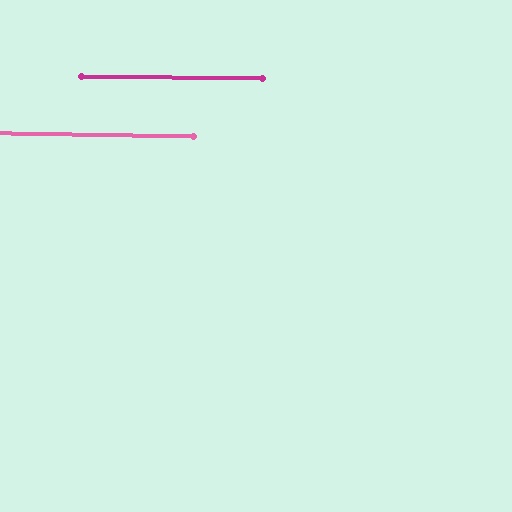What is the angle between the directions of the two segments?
Approximately 0 degrees.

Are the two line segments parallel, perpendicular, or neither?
Parallel — their directions differ by only 0.3°.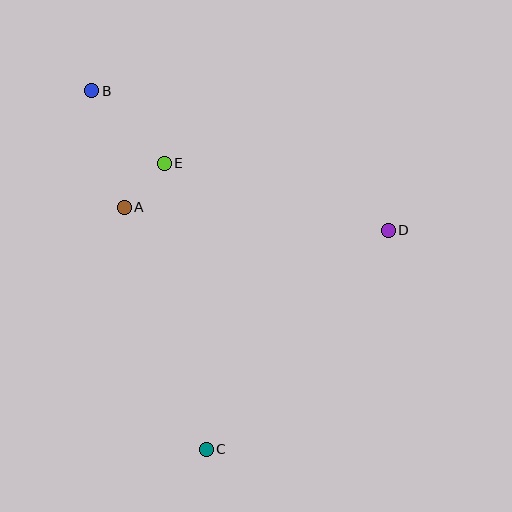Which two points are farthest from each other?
Points B and C are farthest from each other.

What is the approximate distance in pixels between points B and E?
The distance between B and E is approximately 103 pixels.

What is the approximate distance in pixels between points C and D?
The distance between C and D is approximately 285 pixels.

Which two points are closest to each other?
Points A and E are closest to each other.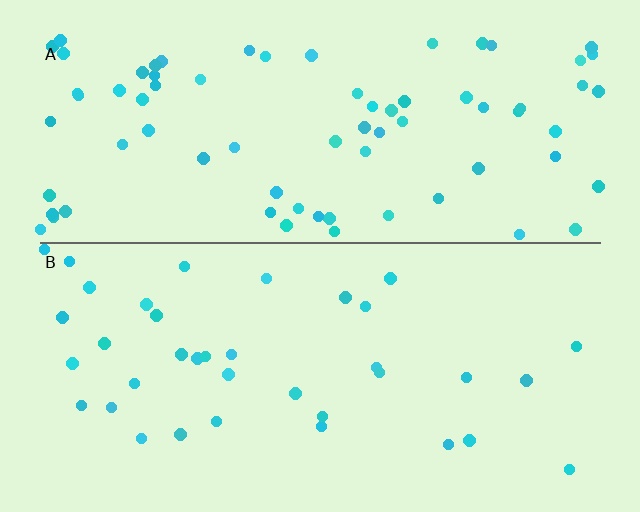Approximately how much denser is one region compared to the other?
Approximately 2.0× — region A over region B.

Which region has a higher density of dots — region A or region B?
A (the top).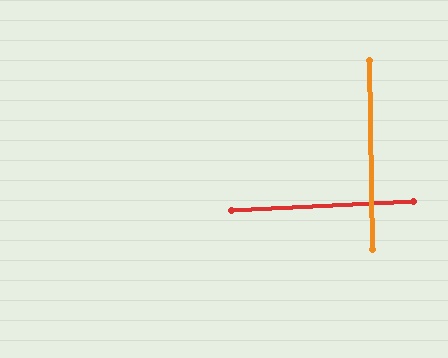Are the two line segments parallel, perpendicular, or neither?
Perpendicular — they meet at approximately 88°.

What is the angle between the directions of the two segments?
Approximately 88 degrees.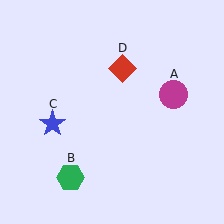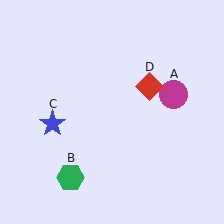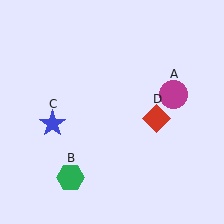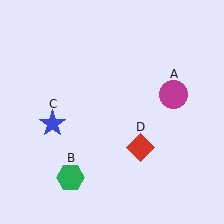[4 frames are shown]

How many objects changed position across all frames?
1 object changed position: red diamond (object D).